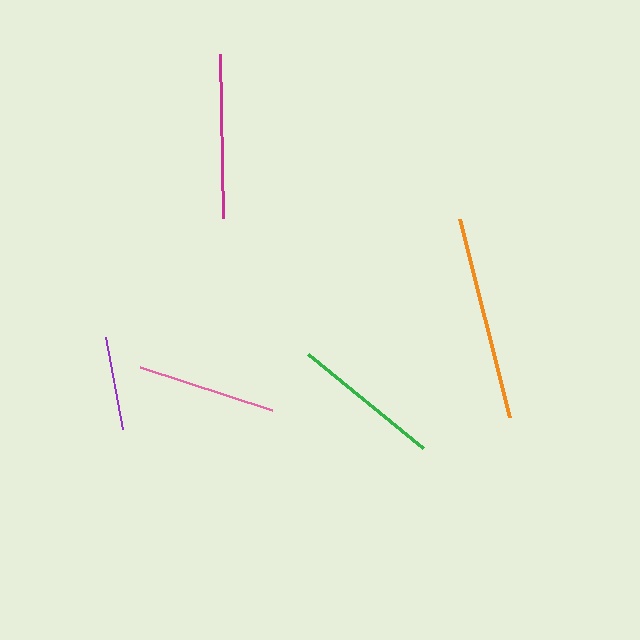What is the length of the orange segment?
The orange segment is approximately 204 pixels long.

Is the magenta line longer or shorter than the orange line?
The orange line is longer than the magenta line.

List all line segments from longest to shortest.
From longest to shortest: orange, magenta, green, pink, purple.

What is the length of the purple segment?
The purple segment is approximately 94 pixels long.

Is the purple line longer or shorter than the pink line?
The pink line is longer than the purple line.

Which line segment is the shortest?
The purple line is the shortest at approximately 94 pixels.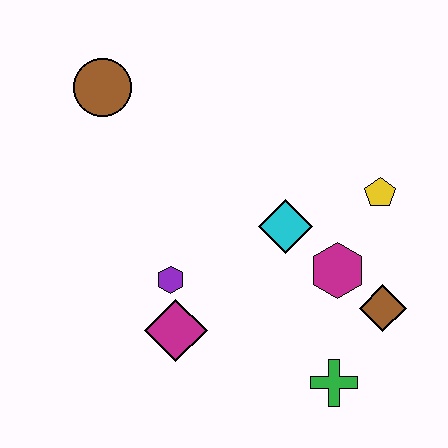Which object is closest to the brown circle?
The purple hexagon is closest to the brown circle.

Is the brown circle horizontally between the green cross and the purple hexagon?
No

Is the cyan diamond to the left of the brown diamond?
Yes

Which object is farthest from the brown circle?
The green cross is farthest from the brown circle.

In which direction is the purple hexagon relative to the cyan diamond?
The purple hexagon is to the left of the cyan diamond.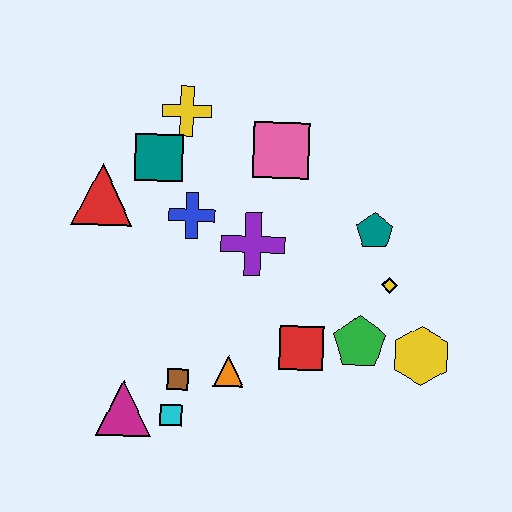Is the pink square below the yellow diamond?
No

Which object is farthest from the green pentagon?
The red triangle is farthest from the green pentagon.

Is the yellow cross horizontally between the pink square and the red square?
No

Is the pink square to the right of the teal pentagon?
No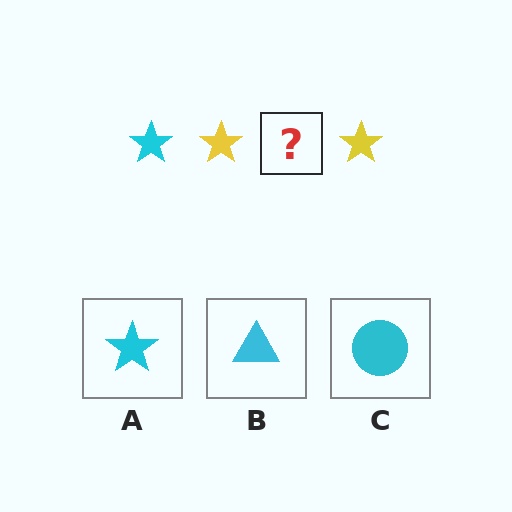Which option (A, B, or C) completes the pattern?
A.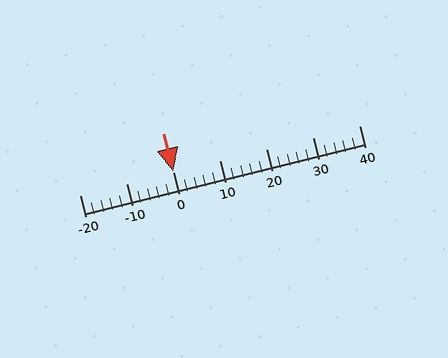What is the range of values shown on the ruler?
The ruler shows values from -20 to 40.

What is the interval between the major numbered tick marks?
The major tick marks are spaced 10 units apart.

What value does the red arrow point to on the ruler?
The red arrow points to approximately 0.